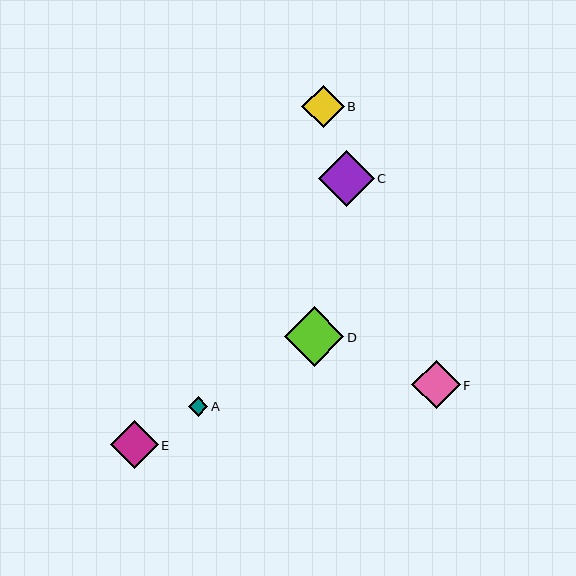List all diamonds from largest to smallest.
From largest to smallest: D, C, F, E, B, A.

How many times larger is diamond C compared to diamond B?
Diamond C is approximately 1.3 times the size of diamond B.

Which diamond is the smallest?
Diamond A is the smallest with a size of approximately 20 pixels.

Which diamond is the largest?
Diamond D is the largest with a size of approximately 59 pixels.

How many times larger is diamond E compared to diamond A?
Diamond E is approximately 2.4 times the size of diamond A.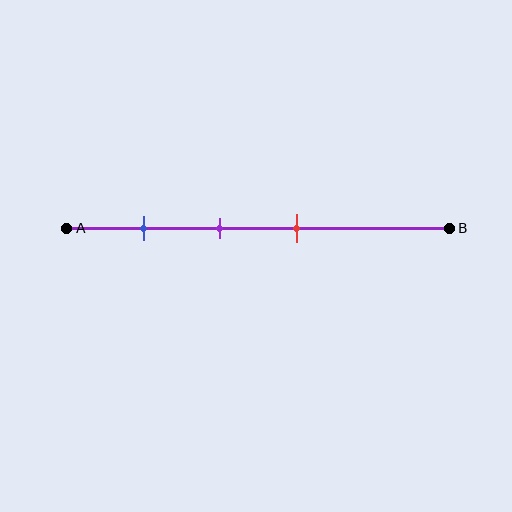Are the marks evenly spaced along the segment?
Yes, the marks are approximately evenly spaced.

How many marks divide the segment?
There are 3 marks dividing the segment.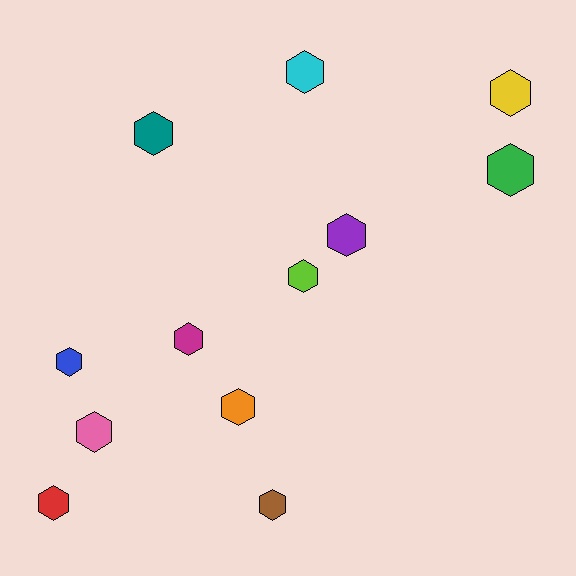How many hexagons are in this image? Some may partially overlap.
There are 12 hexagons.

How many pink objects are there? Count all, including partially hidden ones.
There is 1 pink object.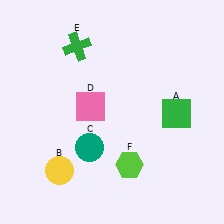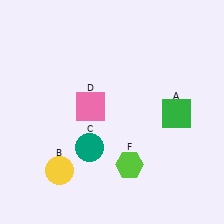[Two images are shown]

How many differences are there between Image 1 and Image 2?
There is 1 difference between the two images.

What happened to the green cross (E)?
The green cross (E) was removed in Image 2. It was in the top-left area of Image 1.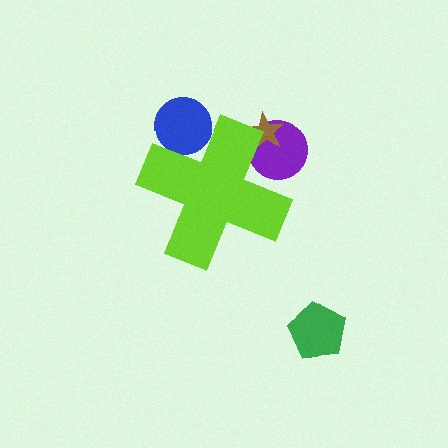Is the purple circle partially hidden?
Yes, the purple circle is partially hidden behind the lime cross.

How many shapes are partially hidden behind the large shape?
3 shapes are partially hidden.